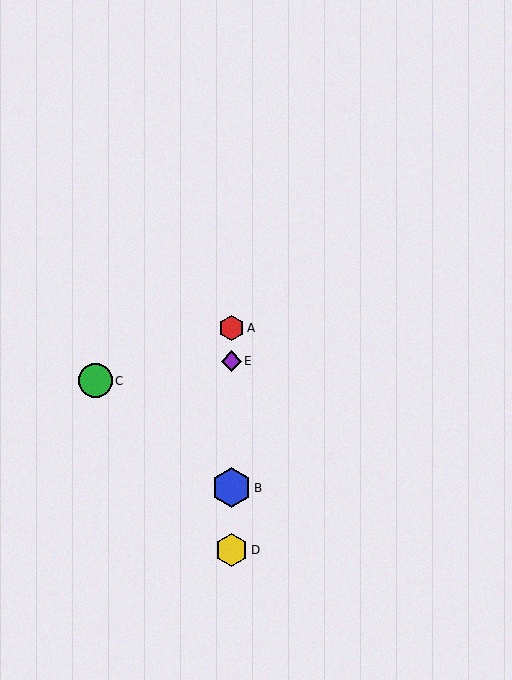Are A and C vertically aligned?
No, A is at x≈231 and C is at x≈95.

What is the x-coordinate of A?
Object A is at x≈231.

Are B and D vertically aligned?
Yes, both are at x≈231.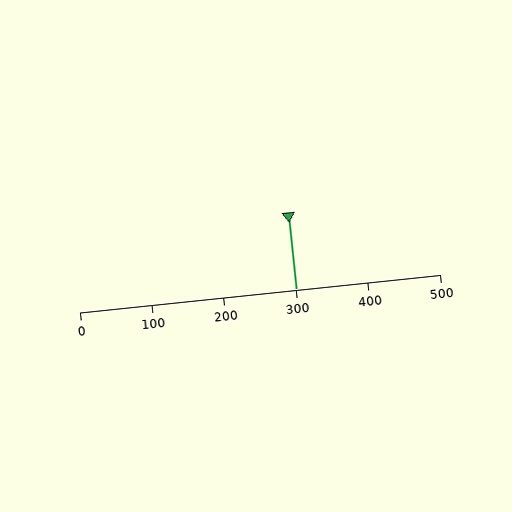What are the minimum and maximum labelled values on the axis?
The axis runs from 0 to 500.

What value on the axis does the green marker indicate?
The marker indicates approximately 300.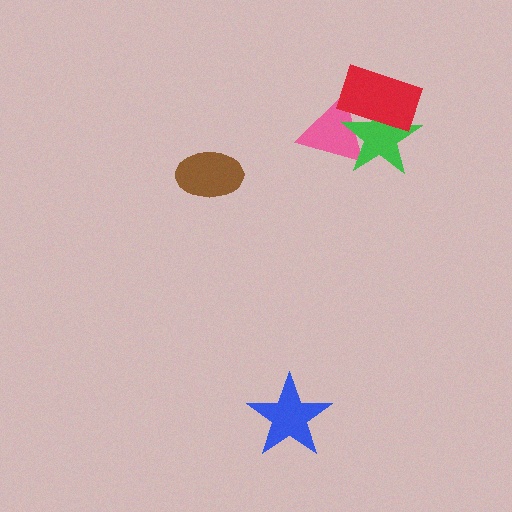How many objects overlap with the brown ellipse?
0 objects overlap with the brown ellipse.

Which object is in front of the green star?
The red rectangle is in front of the green star.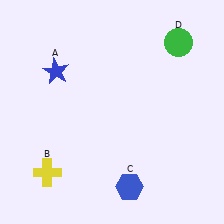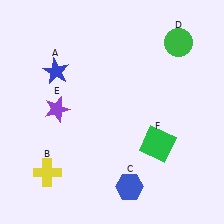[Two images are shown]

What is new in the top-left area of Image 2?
A purple star (E) was added in the top-left area of Image 2.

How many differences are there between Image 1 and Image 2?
There are 2 differences between the two images.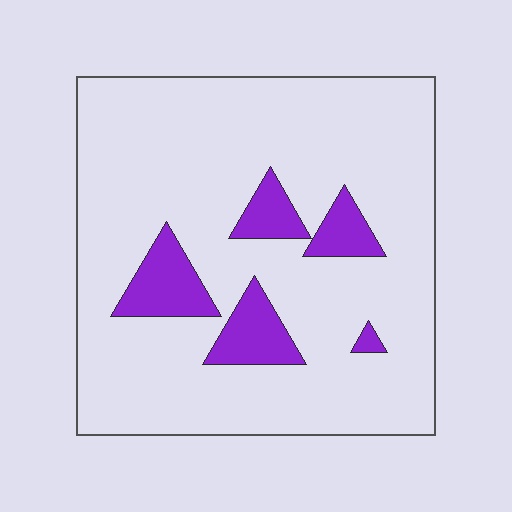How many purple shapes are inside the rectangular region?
5.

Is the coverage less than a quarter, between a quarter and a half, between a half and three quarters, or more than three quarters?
Less than a quarter.